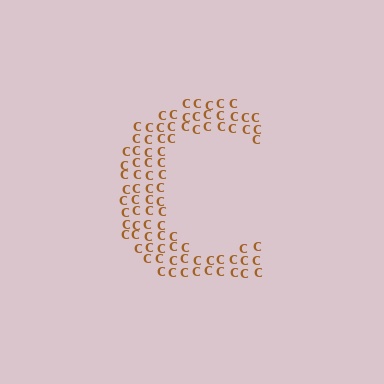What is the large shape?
The large shape is the letter C.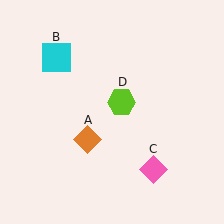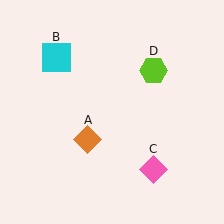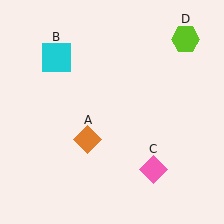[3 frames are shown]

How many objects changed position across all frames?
1 object changed position: lime hexagon (object D).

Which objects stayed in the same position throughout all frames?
Orange diamond (object A) and cyan square (object B) and pink diamond (object C) remained stationary.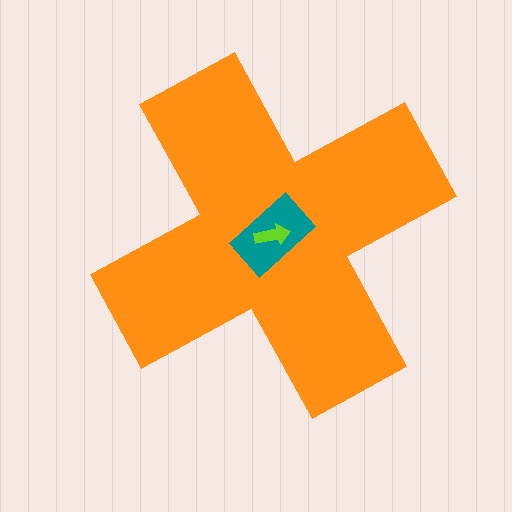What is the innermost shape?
The lime arrow.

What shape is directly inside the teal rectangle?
The lime arrow.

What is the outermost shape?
The orange cross.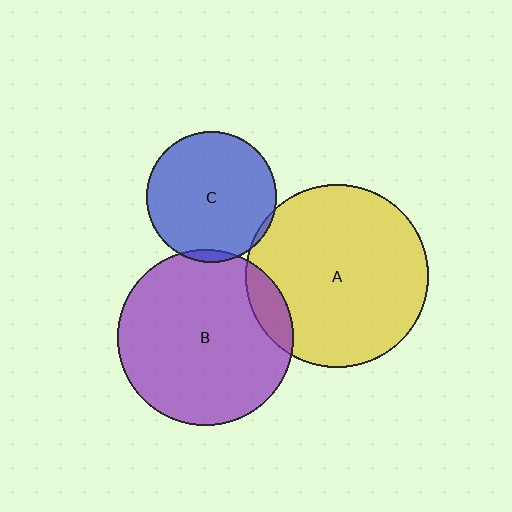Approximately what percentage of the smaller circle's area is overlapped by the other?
Approximately 5%.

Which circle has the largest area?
Circle A (yellow).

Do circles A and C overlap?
Yes.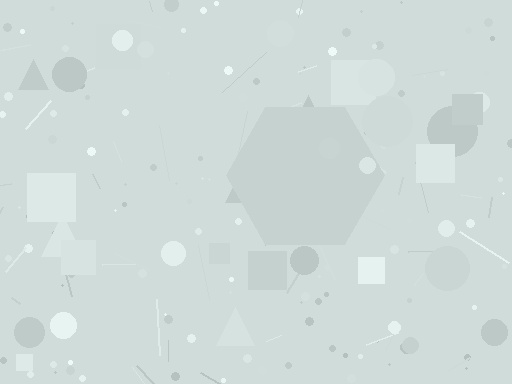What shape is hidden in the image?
A hexagon is hidden in the image.